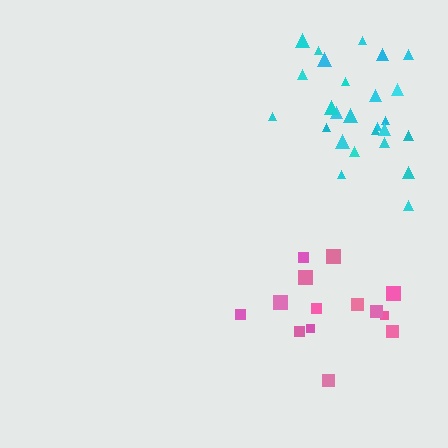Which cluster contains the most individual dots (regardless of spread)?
Cyan (26).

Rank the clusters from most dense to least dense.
cyan, pink.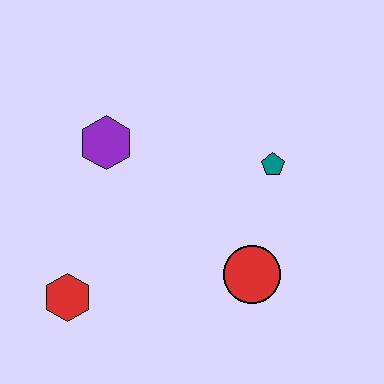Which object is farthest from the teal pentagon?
The red hexagon is farthest from the teal pentagon.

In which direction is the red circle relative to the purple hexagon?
The red circle is to the right of the purple hexagon.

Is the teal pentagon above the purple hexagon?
No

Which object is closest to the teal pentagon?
The red circle is closest to the teal pentagon.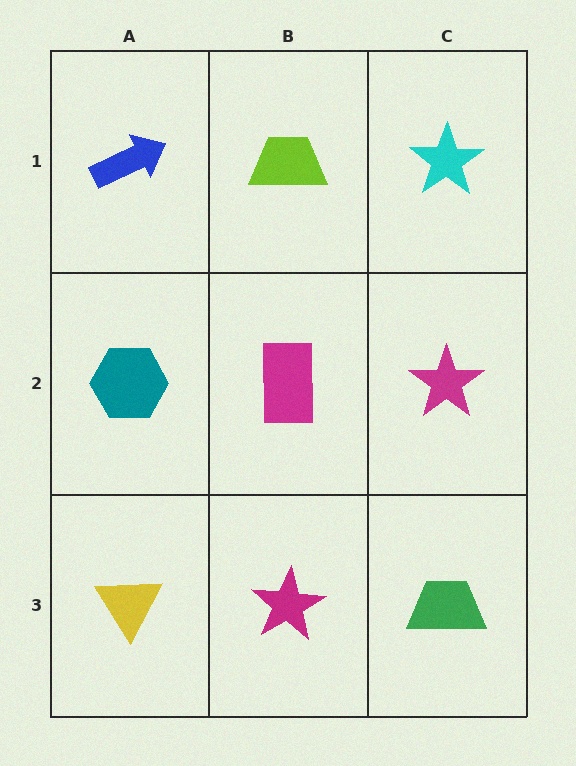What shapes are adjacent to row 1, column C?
A magenta star (row 2, column C), a lime trapezoid (row 1, column B).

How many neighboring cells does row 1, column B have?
3.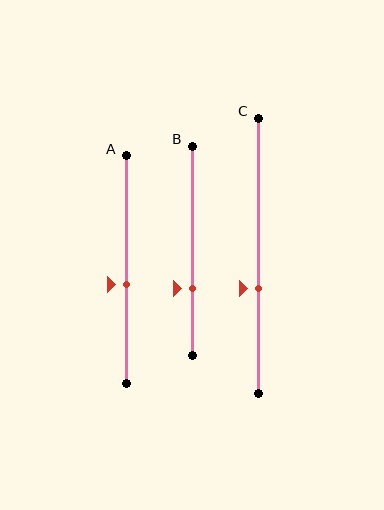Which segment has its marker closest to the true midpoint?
Segment A has its marker closest to the true midpoint.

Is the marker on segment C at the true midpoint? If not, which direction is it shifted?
No, the marker on segment C is shifted downward by about 12% of the segment length.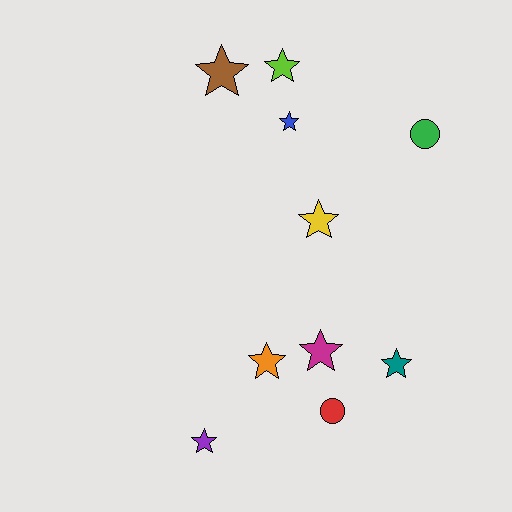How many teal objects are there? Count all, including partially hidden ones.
There is 1 teal object.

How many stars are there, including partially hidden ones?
There are 8 stars.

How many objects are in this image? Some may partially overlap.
There are 10 objects.